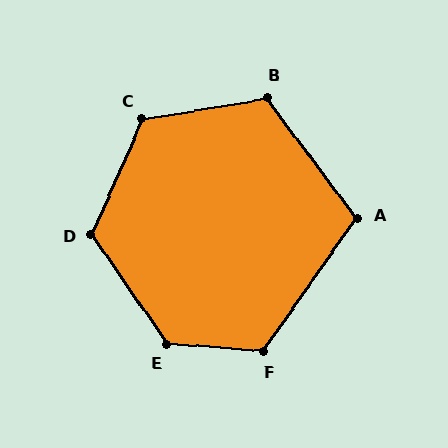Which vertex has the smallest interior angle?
A, at approximately 108 degrees.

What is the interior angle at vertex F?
Approximately 121 degrees (obtuse).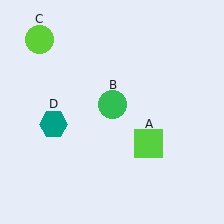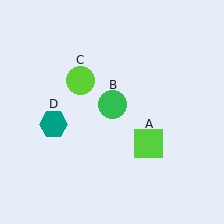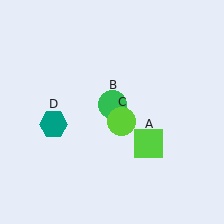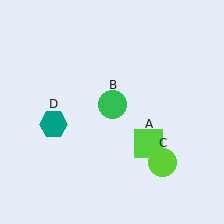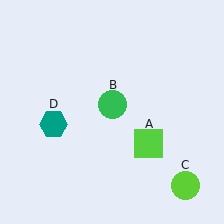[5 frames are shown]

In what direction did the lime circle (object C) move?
The lime circle (object C) moved down and to the right.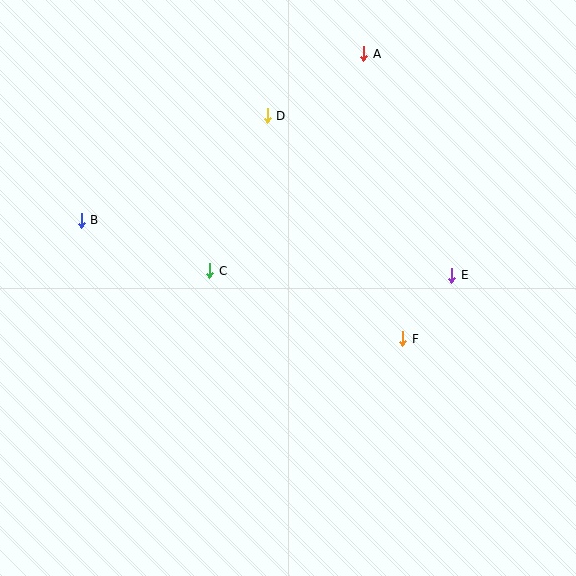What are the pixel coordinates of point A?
Point A is at (364, 54).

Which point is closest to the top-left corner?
Point B is closest to the top-left corner.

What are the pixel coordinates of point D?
Point D is at (267, 116).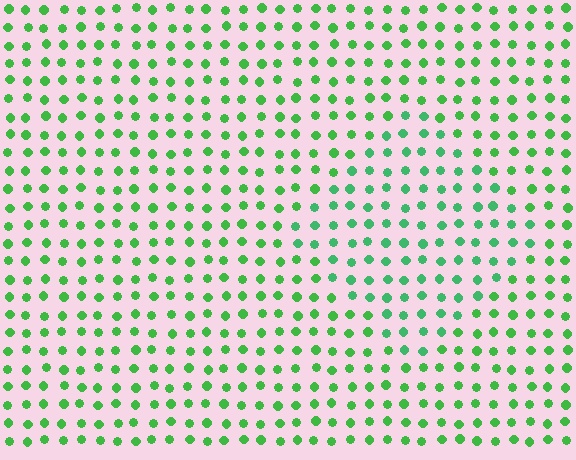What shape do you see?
I see a diamond.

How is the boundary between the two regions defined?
The boundary is defined purely by a slight shift in hue (about 20 degrees). Spacing, size, and orientation are identical on both sides.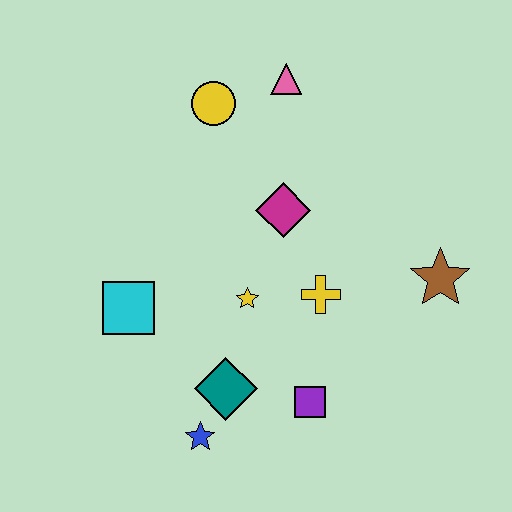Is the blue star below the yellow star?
Yes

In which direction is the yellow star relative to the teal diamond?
The yellow star is above the teal diamond.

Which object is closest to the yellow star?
The yellow cross is closest to the yellow star.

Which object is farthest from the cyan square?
The brown star is farthest from the cyan square.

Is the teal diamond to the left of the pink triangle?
Yes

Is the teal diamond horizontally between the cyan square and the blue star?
No